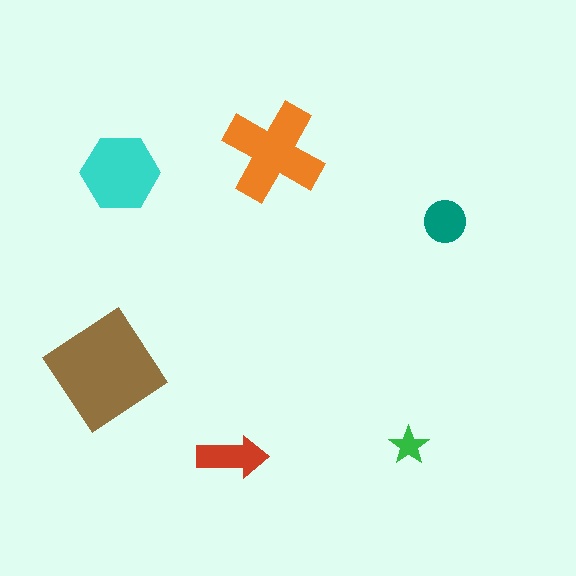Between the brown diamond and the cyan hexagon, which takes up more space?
The brown diamond.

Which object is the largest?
The brown diamond.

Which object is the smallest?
The green star.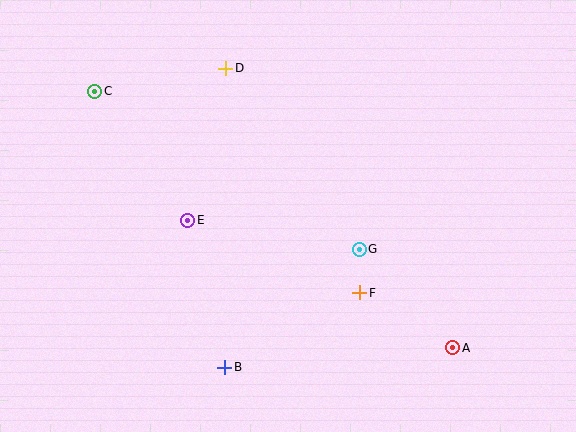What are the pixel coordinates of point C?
Point C is at (95, 91).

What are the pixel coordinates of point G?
Point G is at (359, 249).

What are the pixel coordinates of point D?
Point D is at (226, 68).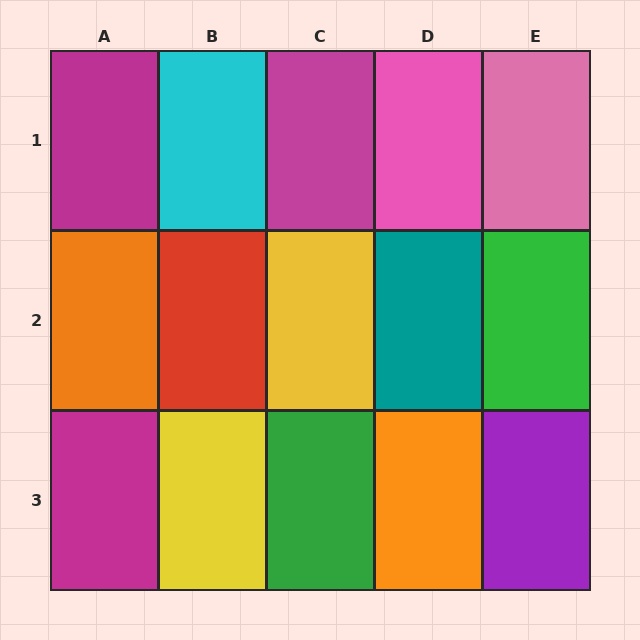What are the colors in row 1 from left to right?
Magenta, cyan, magenta, pink, pink.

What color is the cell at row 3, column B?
Yellow.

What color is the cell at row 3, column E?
Purple.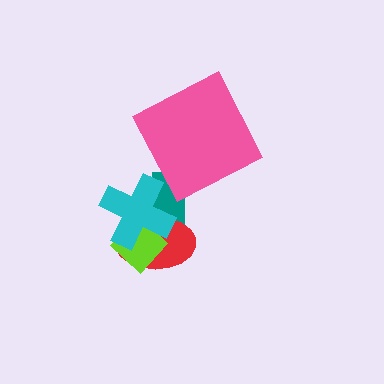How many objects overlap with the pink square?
0 objects overlap with the pink square.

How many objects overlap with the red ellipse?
3 objects overlap with the red ellipse.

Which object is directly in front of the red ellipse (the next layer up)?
The lime diamond is directly in front of the red ellipse.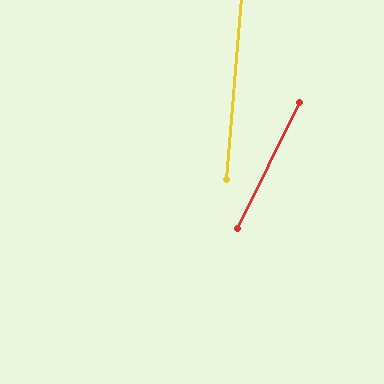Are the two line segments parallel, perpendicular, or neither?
Neither parallel nor perpendicular — they differ by about 21°.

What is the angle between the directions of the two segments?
Approximately 21 degrees.